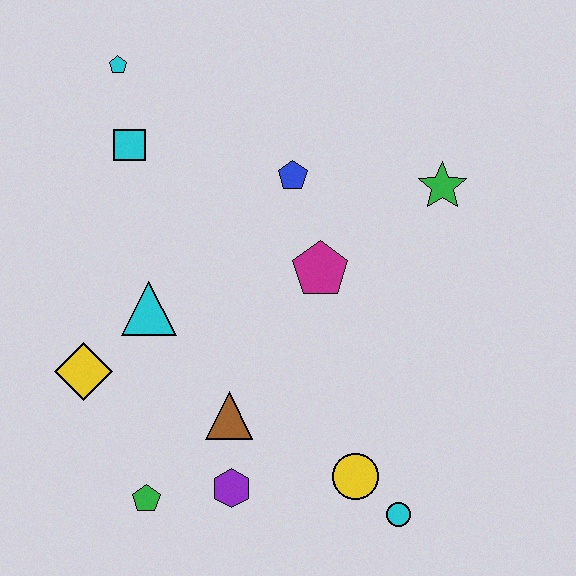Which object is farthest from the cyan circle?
The cyan pentagon is farthest from the cyan circle.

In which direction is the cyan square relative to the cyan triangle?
The cyan square is above the cyan triangle.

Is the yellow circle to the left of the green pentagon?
No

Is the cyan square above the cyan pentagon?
No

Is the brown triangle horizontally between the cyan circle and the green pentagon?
Yes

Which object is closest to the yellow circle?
The cyan circle is closest to the yellow circle.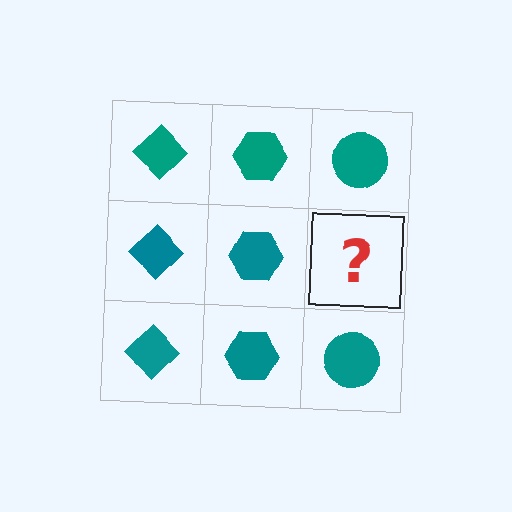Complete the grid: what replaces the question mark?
The question mark should be replaced with a teal circle.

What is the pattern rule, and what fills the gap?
The rule is that each column has a consistent shape. The gap should be filled with a teal circle.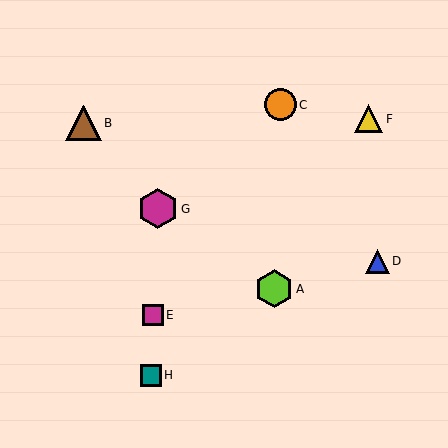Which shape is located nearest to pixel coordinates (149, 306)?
The magenta square (labeled E) at (153, 315) is nearest to that location.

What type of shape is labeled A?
Shape A is a lime hexagon.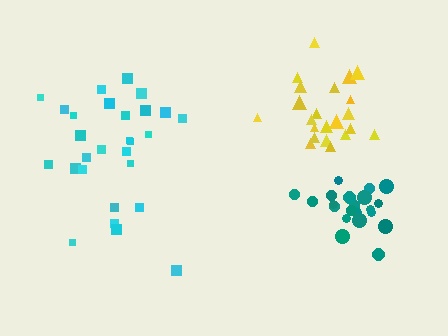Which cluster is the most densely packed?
Teal.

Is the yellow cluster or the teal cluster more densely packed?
Teal.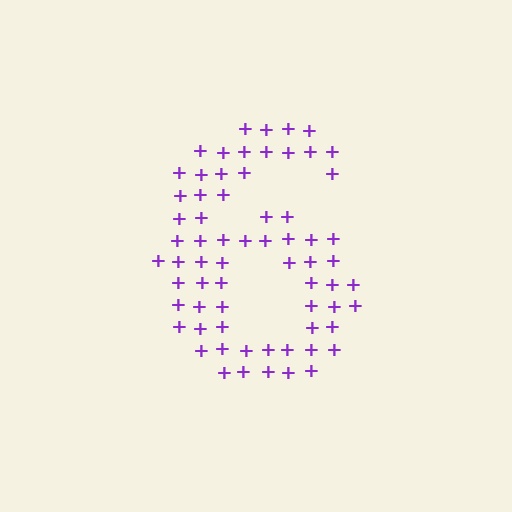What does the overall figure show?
The overall figure shows the digit 6.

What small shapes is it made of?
It is made of small plus signs.